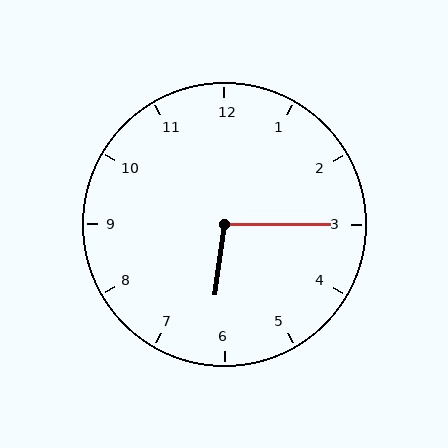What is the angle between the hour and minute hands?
Approximately 98 degrees.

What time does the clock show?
6:15.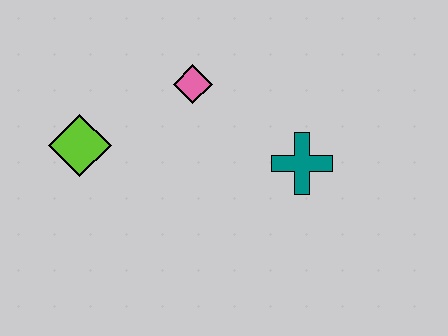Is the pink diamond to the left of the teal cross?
Yes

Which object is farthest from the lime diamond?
The teal cross is farthest from the lime diamond.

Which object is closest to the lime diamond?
The pink diamond is closest to the lime diamond.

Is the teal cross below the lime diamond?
Yes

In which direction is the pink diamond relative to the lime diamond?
The pink diamond is to the right of the lime diamond.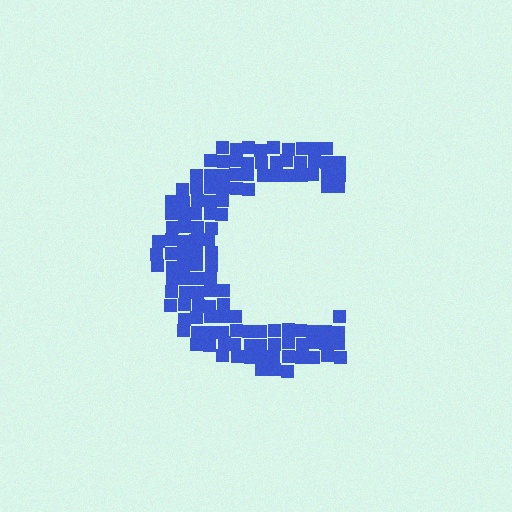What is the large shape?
The large shape is the letter C.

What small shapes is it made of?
It is made of small squares.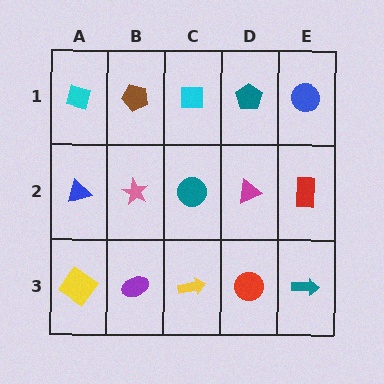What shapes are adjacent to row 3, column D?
A magenta triangle (row 2, column D), a yellow arrow (row 3, column C), a teal arrow (row 3, column E).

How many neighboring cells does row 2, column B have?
4.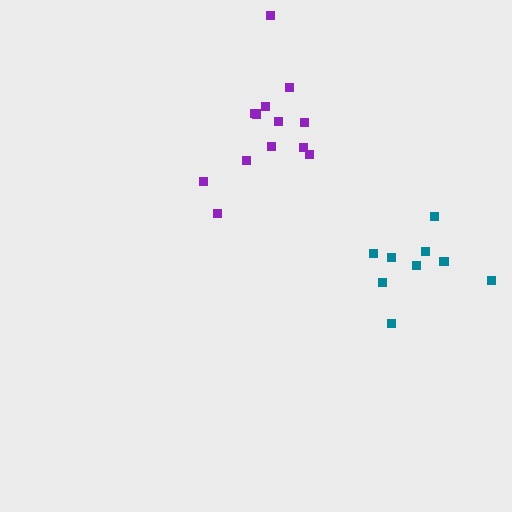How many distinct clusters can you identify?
There are 2 distinct clusters.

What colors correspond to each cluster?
The clusters are colored: purple, teal.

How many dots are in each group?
Group 1: 13 dots, Group 2: 9 dots (22 total).